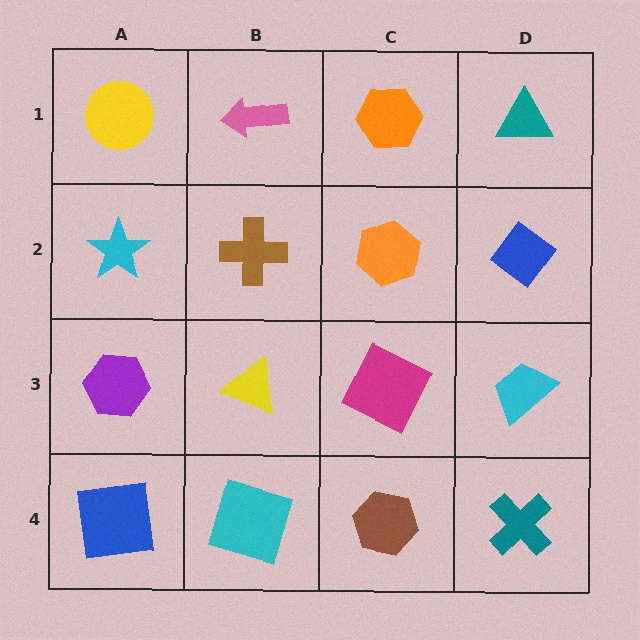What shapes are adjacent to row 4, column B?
A yellow triangle (row 3, column B), a blue square (row 4, column A), a brown hexagon (row 4, column C).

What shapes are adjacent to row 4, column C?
A magenta square (row 3, column C), a cyan square (row 4, column B), a teal cross (row 4, column D).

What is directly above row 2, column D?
A teal triangle.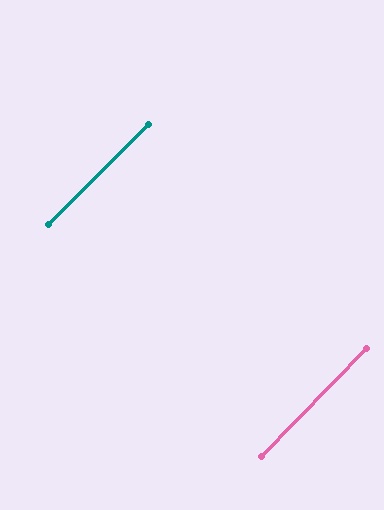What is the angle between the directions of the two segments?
Approximately 1 degree.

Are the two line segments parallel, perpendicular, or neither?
Parallel — their directions differ by only 0.5°.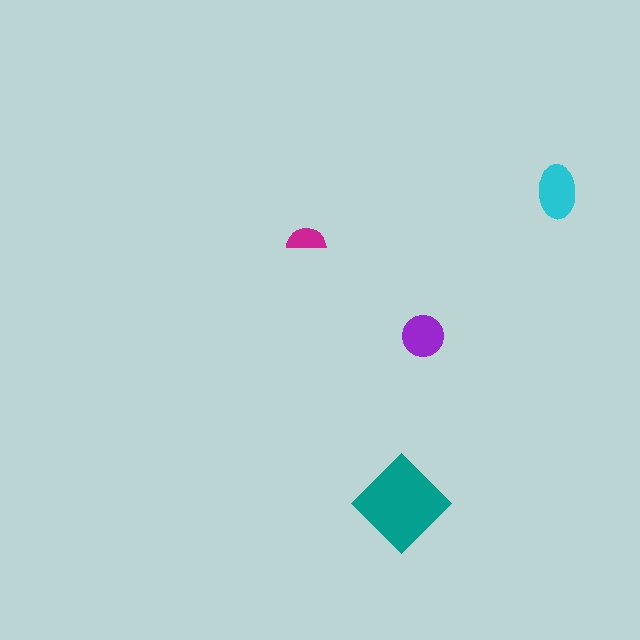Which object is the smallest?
The magenta semicircle.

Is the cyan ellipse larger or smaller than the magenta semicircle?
Larger.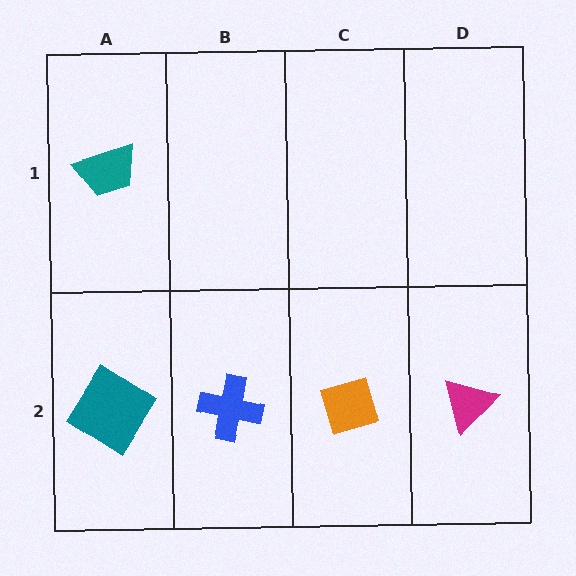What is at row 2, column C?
An orange diamond.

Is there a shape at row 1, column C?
No, that cell is empty.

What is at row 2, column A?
A teal diamond.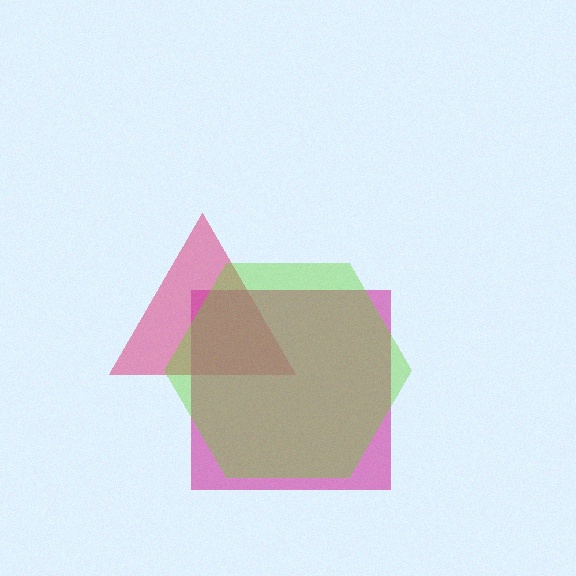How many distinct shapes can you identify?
There are 3 distinct shapes: a pink triangle, a magenta square, a lime hexagon.